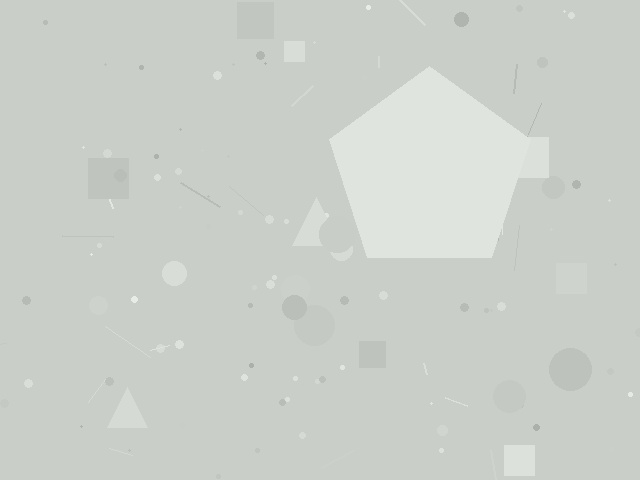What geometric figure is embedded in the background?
A pentagon is embedded in the background.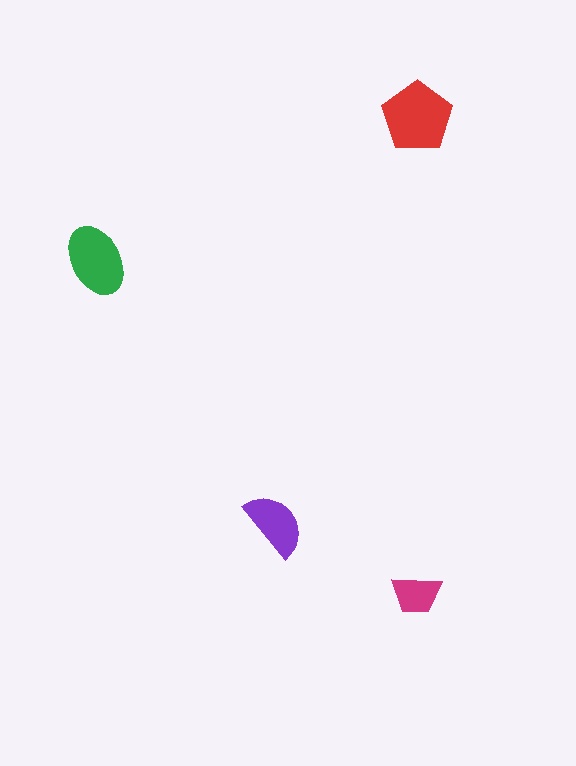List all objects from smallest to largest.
The magenta trapezoid, the purple semicircle, the green ellipse, the red pentagon.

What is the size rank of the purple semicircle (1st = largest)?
3rd.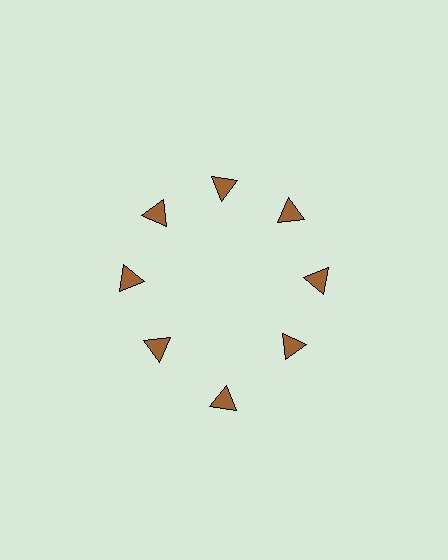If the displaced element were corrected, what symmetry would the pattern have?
It would have 8-fold rotational symmetry — the pattern would map onto itself every 45 degrees.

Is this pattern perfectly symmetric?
No. The 8 brown triangles are arranged in a ring, but one element near the 6 o'clock position is pushed outward from the center, breaking the 8-fold rotational symmetry.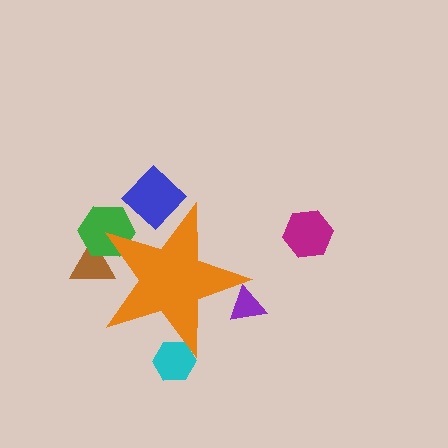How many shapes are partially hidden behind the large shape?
5 shapes are partially hidden.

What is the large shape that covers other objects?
An orange star.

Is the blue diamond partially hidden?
Yes, the blue diamond is partially hidden behind the orange star.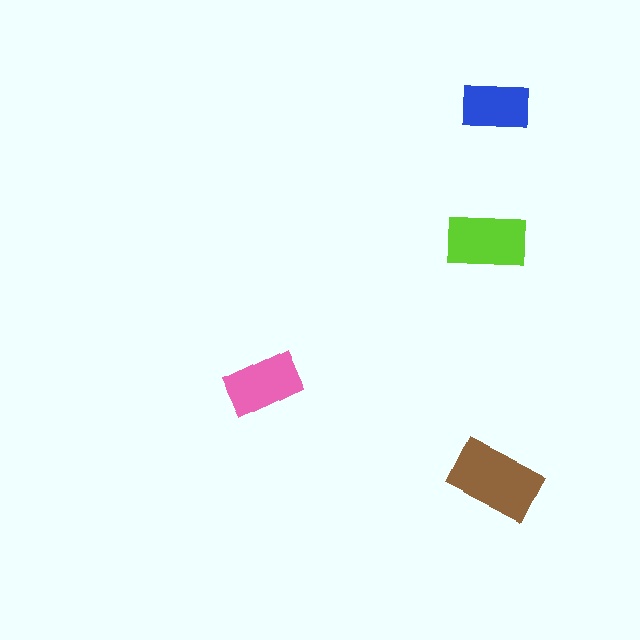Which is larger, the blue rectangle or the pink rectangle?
The pink one.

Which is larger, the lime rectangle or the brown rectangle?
The brown one.